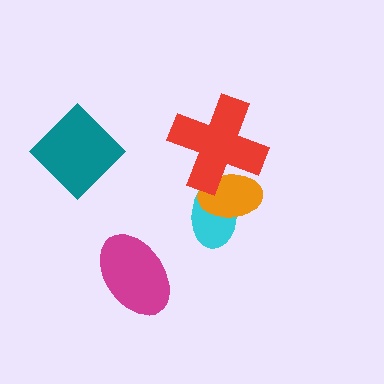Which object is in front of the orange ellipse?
The red cross is in front of the orange ellipse.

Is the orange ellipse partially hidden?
Yes, it is partially covered by another shape.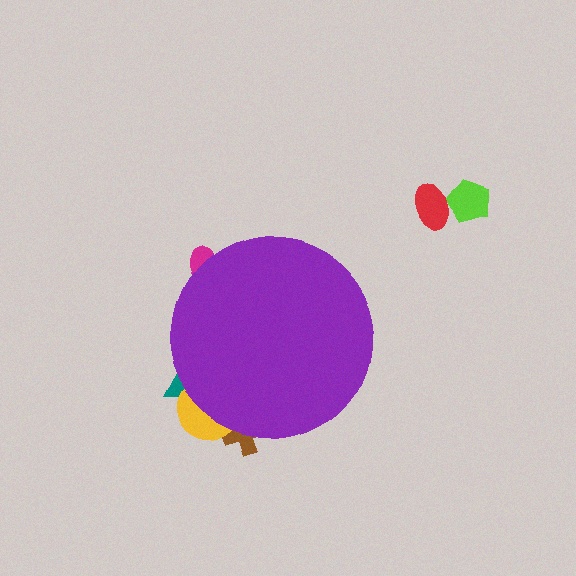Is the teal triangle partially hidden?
Yes, the teal triangle is partially hidden behind the purple circle.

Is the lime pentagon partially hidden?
No, the lime pentagon is fully visible.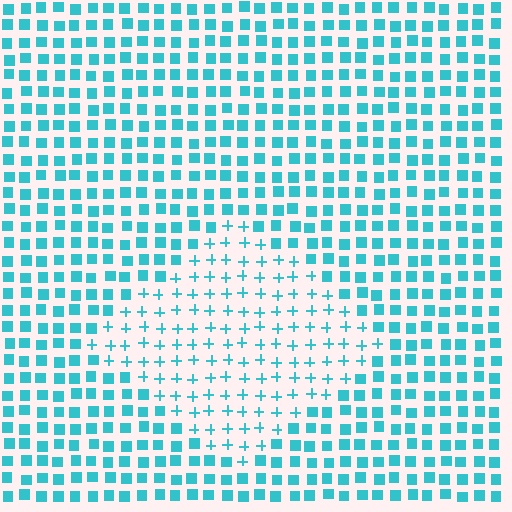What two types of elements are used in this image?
The image uses plus signs inside the diamond region and squares outside it.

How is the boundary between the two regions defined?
The boundary is defined by a change in element shape: plus signs inside vs. squares outside. All elements share the same color and spacing.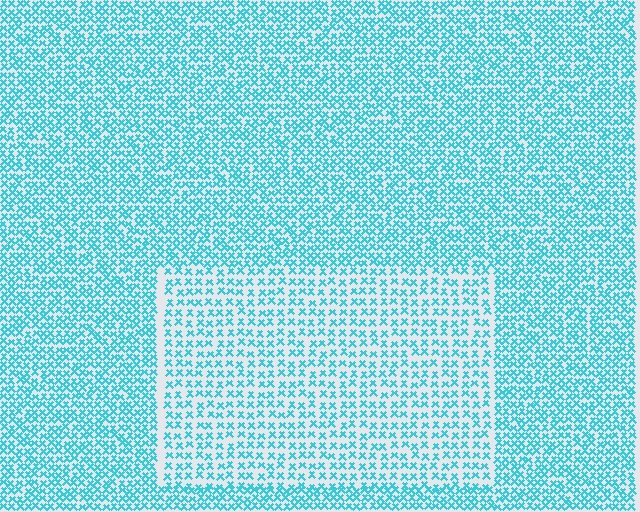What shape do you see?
I see a rectangle.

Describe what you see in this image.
The image contains small cyan elements arranged at two different densities. A rectangle-shaped region is visible where the elements are less densely packed than the surrounding area.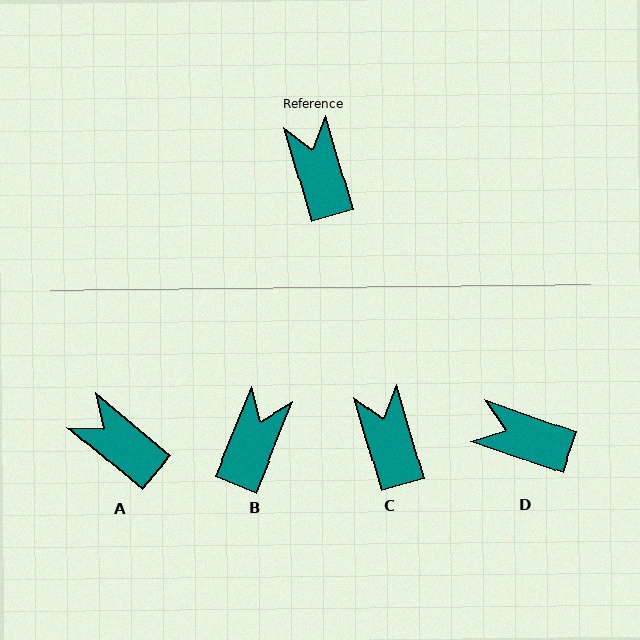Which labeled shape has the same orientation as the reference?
C.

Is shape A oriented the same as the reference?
No, it is off by about 34 degrees.